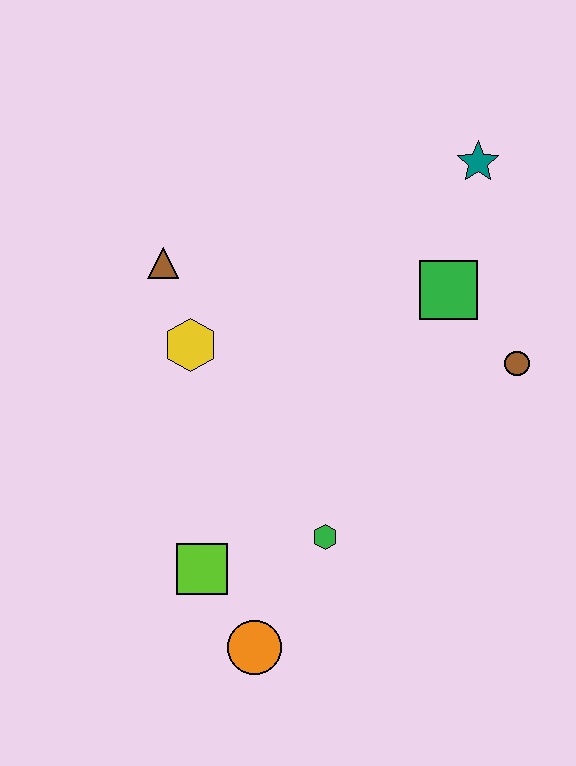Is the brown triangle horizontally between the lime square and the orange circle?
No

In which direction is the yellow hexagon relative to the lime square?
The yellow hexagon is above the lime square.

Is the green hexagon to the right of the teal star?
No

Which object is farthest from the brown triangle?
The orange circle is farthest from the brown triangle.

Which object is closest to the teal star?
The green square is closest to the teal star.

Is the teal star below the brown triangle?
No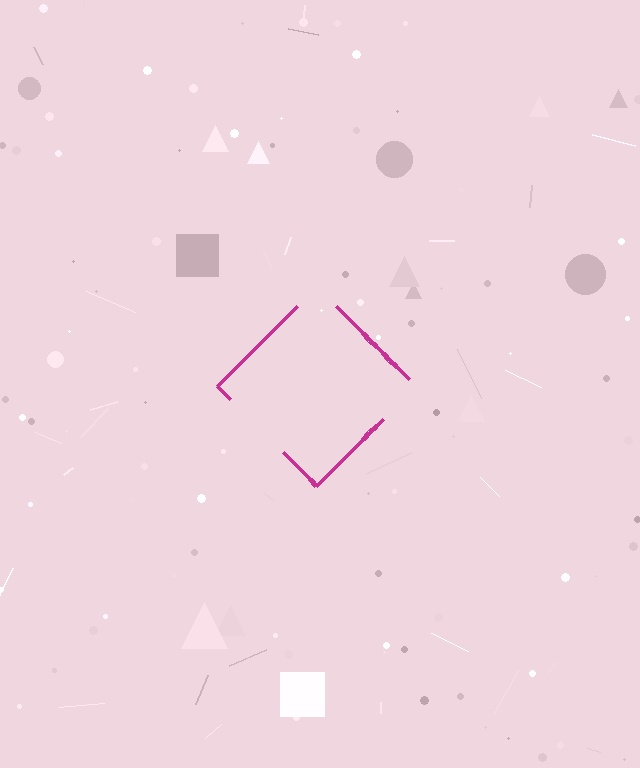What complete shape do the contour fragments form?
The contour fragments form a diamond.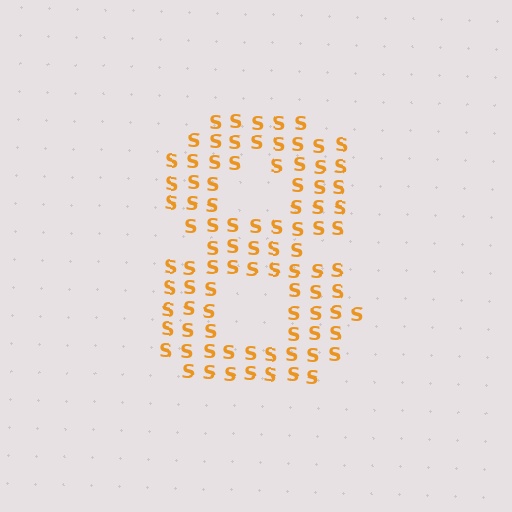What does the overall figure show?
The overall figure shows the digit 8.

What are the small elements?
The small elements are letter S's.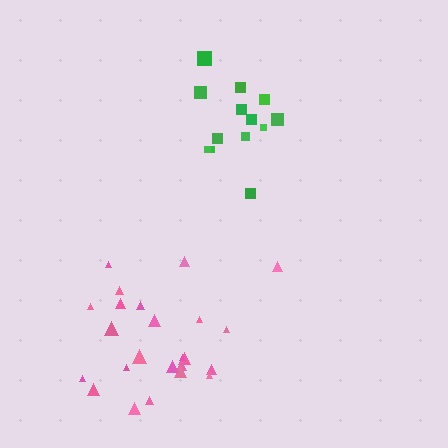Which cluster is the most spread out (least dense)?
Pink.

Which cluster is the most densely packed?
Green.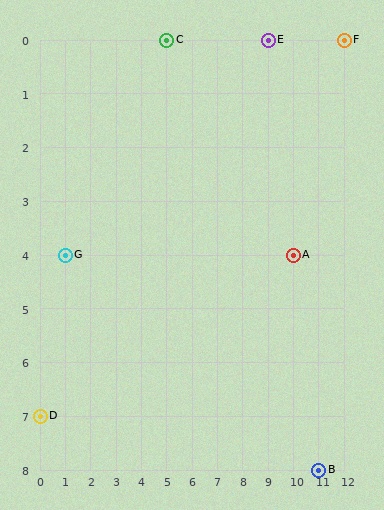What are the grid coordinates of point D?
Point D is at grid coordinates (0, 7).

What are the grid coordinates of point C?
Point C is at grid coordinates (5, 0).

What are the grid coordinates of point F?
Point F is at grid coordinates (12, 0).